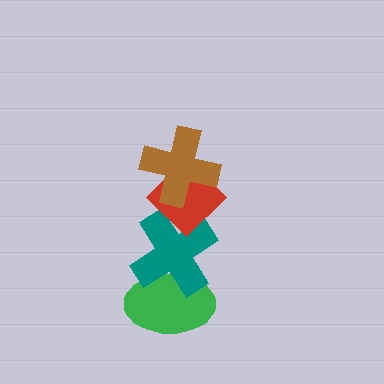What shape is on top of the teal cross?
The red diamond is on top of the teal cross.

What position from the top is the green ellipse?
The green ellipse is 4th from the top.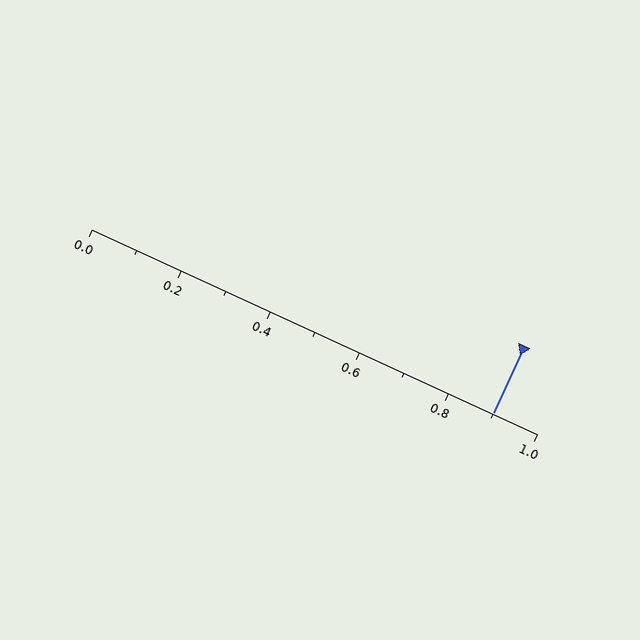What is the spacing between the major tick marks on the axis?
The major ticks are spaced 0.2 apart.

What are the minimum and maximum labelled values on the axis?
The axis runs from 0.0 to 1.0.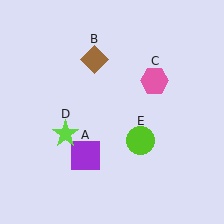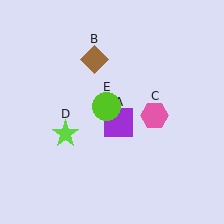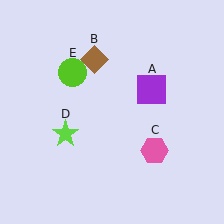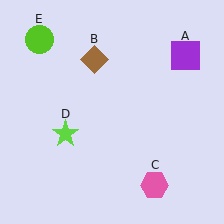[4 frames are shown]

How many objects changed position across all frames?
3 objects changed position: purple square (object A), pink hexagon (object C), lime circle (object E).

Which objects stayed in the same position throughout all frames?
Brown diamond (object B) and lime star (object D) remained stationary.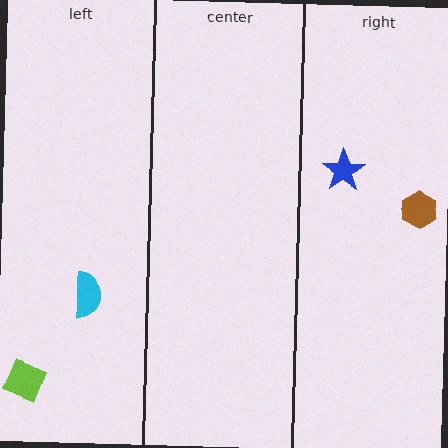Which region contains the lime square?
The left region.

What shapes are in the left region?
The lime square, the cyan semicircle.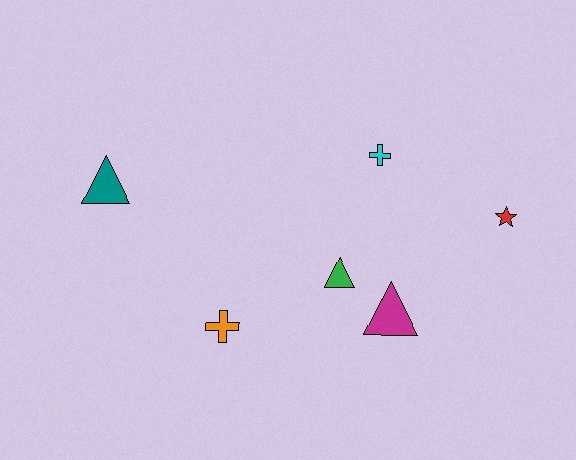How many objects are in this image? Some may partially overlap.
There are 6 objects.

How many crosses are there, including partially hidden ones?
There are 2 crosses.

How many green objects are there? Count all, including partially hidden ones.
There is 1 green object.